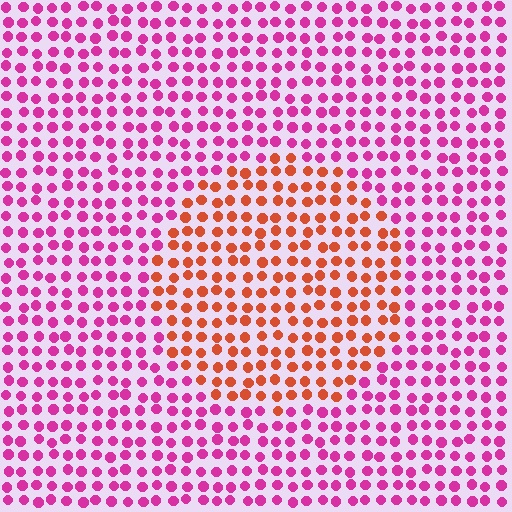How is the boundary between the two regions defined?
The boundary is defined purely by a slight shift in hue (about 52 degrees). Spacing, size, and orientation are identical on both sides.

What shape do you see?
I see a circle.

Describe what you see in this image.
The image is filled with small magenta elements in a uniform arrangement. A circle-shaped region is visible where the elements are tinted to a slightly different hue, forming a subtle color boundary.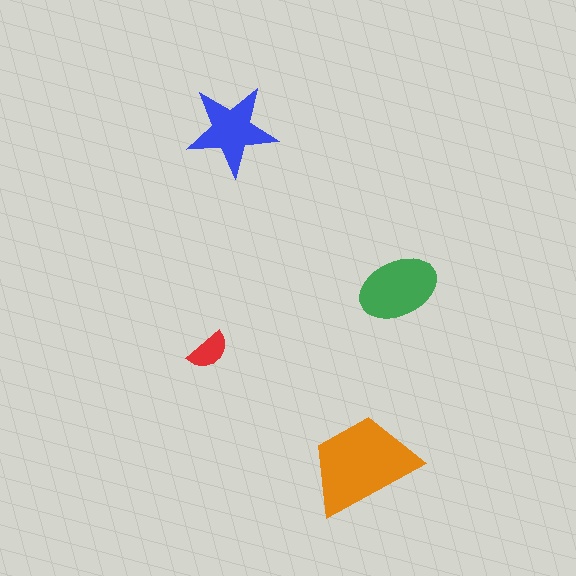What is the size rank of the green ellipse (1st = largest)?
2nd.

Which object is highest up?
The blue star is topmost.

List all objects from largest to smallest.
The orange trapezoid, the green ellipse, the blue star, the red semicircle.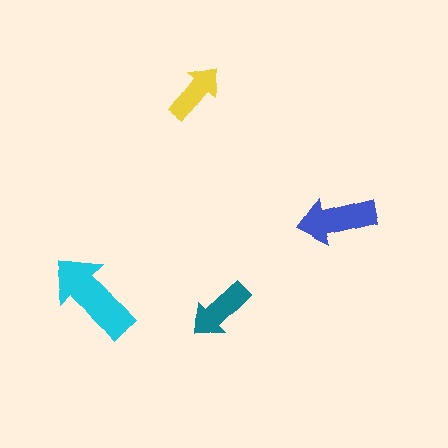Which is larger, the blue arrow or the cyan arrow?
The cyan one.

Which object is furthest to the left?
The cyan arrow is leftmost.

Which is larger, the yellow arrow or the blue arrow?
The blue one.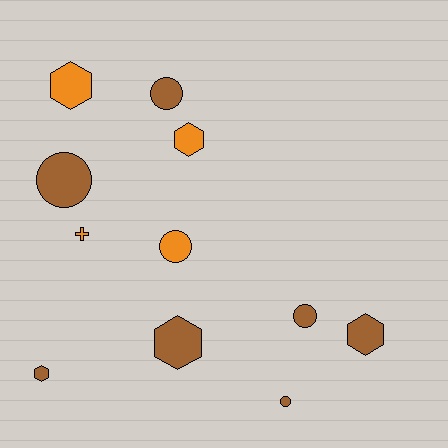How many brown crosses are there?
There are no brown crosses.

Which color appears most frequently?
Brown, with 7 objects.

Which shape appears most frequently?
Hexagon, with 5 objects.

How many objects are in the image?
There are 11 objects.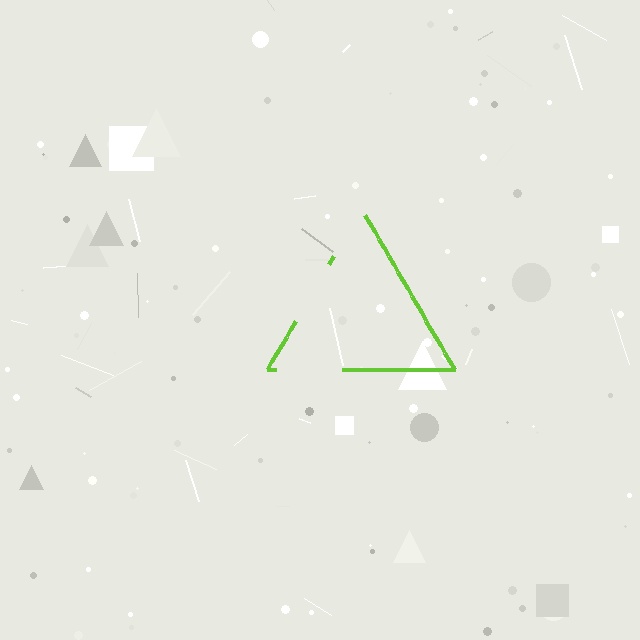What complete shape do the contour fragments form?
The contour fragments form a triangle.